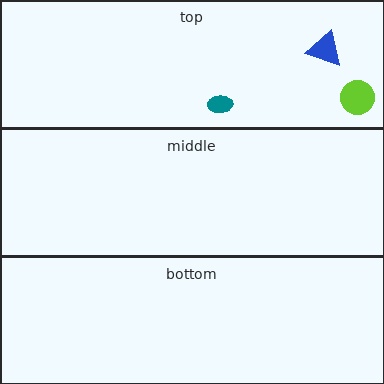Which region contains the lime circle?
The top region.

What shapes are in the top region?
The teal ellipse, the blue triangle, the lime circle.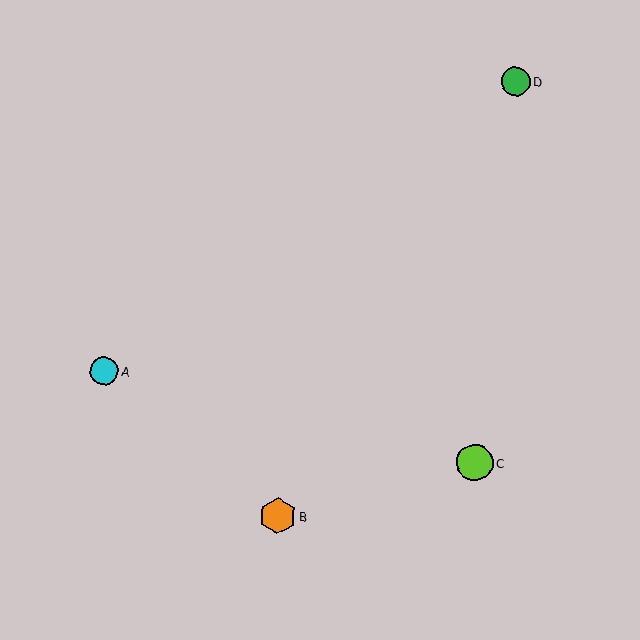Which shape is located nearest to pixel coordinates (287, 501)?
The orange hexagon (labeled B) at (278, 516) is nearest to that location.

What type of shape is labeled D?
Shape D is a green circle.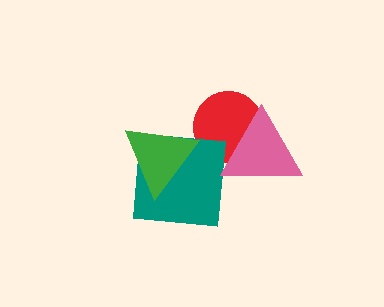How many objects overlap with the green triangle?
1 object overlaps with the green triangle.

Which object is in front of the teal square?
The green triangle is in front of the teal square.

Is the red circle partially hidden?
Yes, it is partially covered by another shape.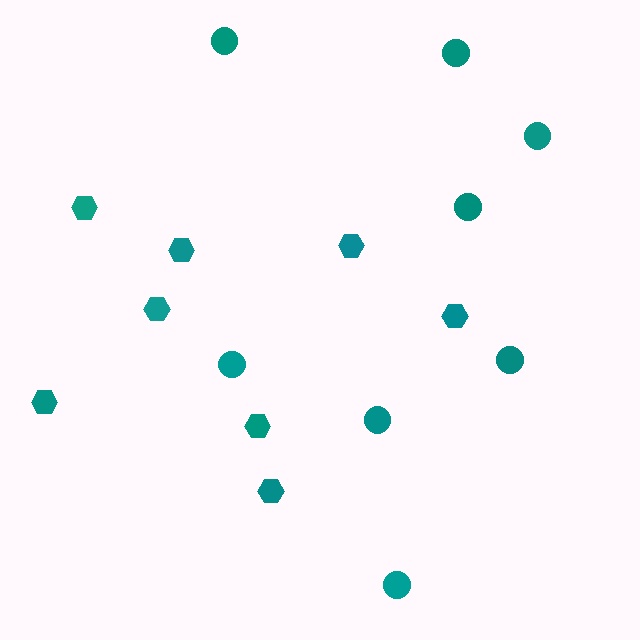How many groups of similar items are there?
There are 2 groups: one group of hexagons (8) and one group of circles (8).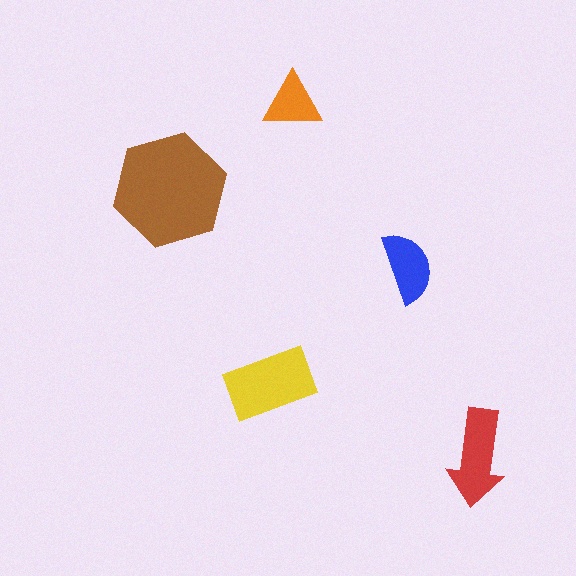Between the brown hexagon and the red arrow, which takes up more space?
The brown hexagon.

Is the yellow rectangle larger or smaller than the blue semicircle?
Larger.